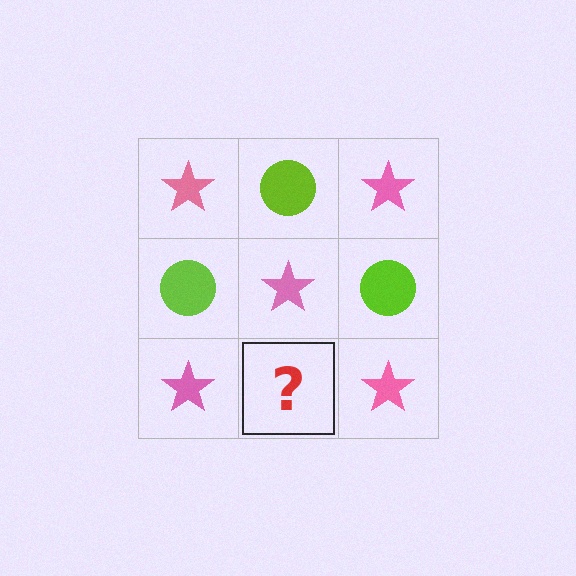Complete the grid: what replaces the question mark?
The question mark should be replaced with a lime circle.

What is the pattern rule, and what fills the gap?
The rule is that it alternates pink star and lime circle in a checkerboard pattern. The gap should be filled with a lime circle.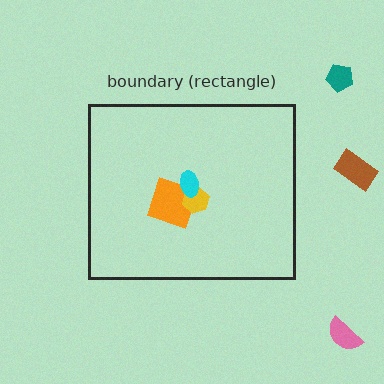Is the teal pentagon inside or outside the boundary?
Outside.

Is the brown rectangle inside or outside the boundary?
Outside.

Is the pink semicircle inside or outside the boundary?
Outside.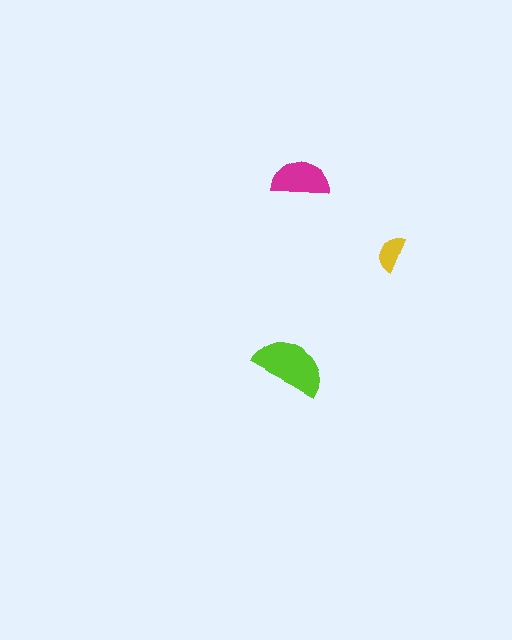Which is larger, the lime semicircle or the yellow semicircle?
The lime one.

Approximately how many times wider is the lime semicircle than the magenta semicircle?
About 1.5 times wider.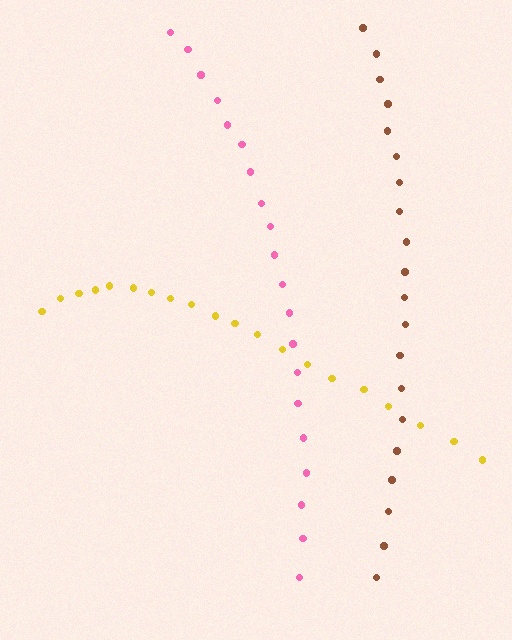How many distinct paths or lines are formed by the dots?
There are 3 distinct paths.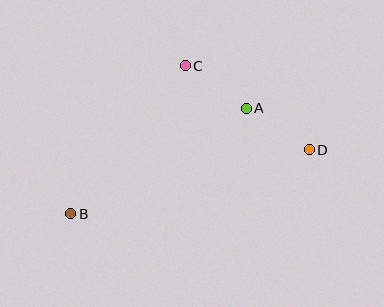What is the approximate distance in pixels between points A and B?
The distance between A and B is approximately 205 pixels.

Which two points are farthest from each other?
Points B and D are farthest from each other.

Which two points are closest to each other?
Points A and C are closest to each other.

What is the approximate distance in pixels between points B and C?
The distance between B and C is approximately 187 pixels.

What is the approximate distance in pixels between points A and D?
The distance between A and D is approximately 76 pixels.